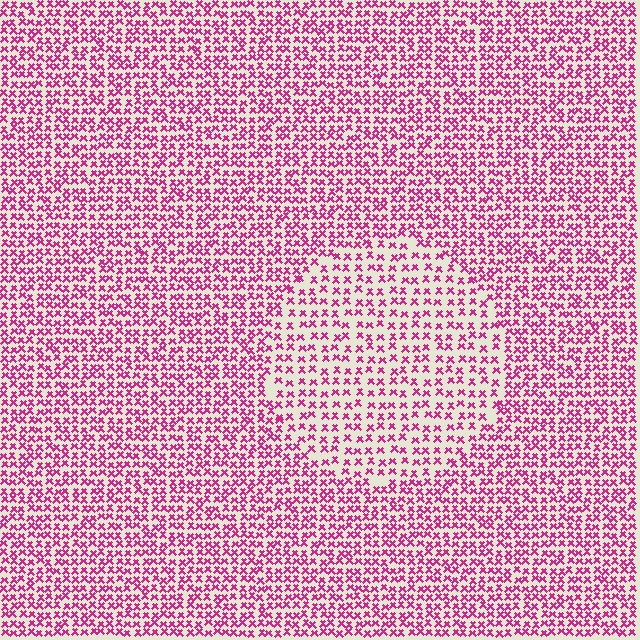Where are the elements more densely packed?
The elements are more densely packed outside the circle boundary.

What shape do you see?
I see a circle.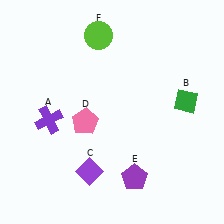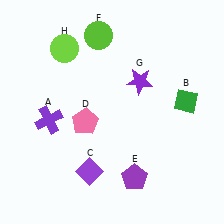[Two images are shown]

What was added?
A purple star (G), a lime circle (H) were added in Image 2.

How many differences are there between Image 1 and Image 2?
There are 2 differences between the two images.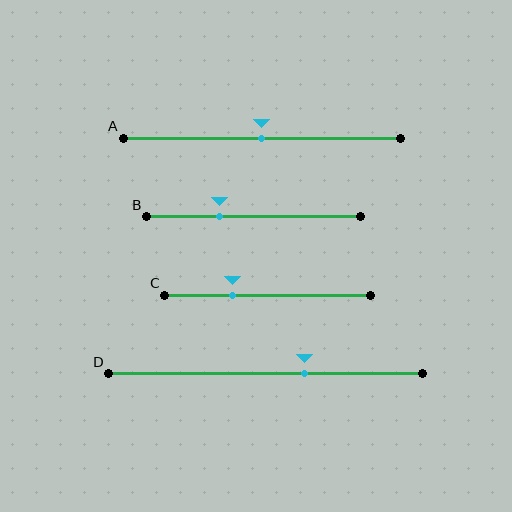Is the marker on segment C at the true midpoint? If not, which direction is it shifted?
No, the marker on segment C is shifted to the left by about 17% of the segment length.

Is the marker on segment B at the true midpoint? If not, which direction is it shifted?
No, the marker on segment B is shifted to the left by about 16% of the segment length.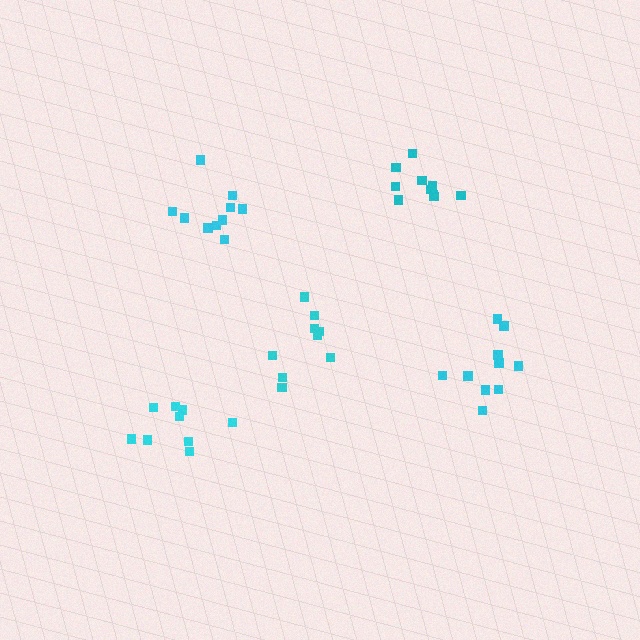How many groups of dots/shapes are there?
There are 5 groups.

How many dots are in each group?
Group 1: 10 dots, Group 2: 9 dots, Group 3: 10 dots, Group 4: 9 dots, Group 5: 10 dots (48 total).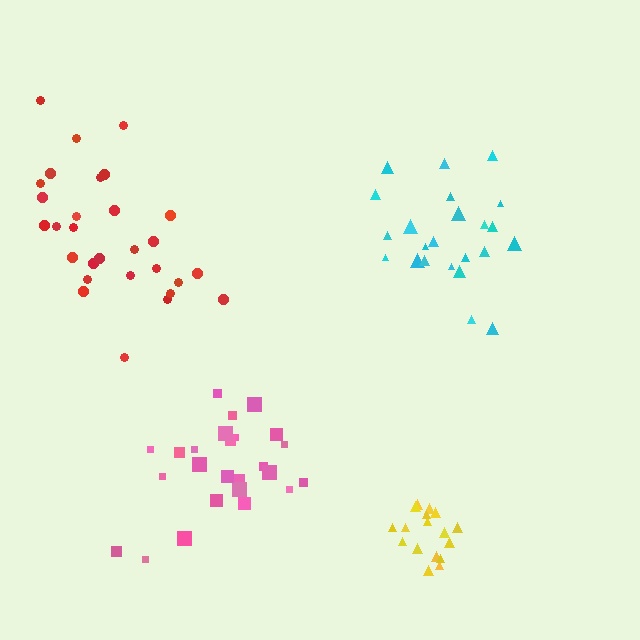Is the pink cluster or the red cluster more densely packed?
Red.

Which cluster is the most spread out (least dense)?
Cyan.